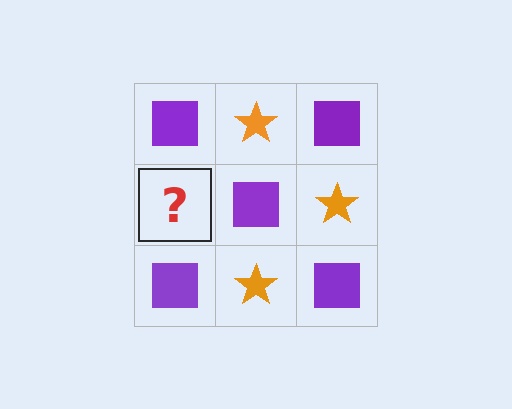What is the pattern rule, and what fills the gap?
The rule is that it alternates purple square and orange star in a checkerboard pattern. The gap should be filled with an orange star.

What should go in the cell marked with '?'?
The missing cell should contain an orange star.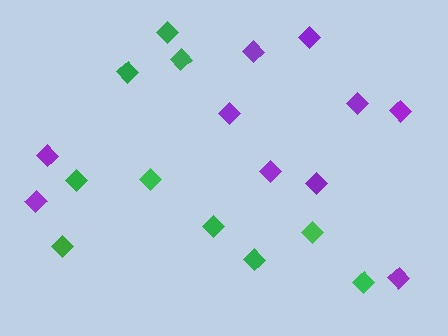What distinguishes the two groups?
There are 2 groups: one group of purple diamonds (10) and one group of green diamonds (10).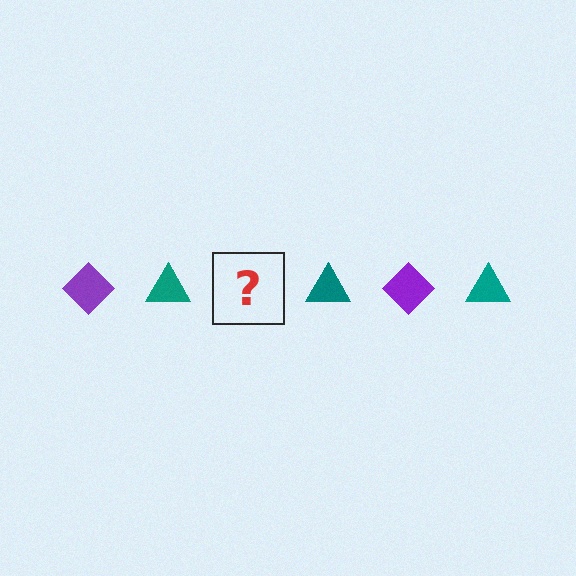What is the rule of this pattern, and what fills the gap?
The rule is that the pattern alternates between purple diamond and teal triangle. The gap should be filled with a purple diamond.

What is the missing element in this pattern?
The missing element is a purple diamond.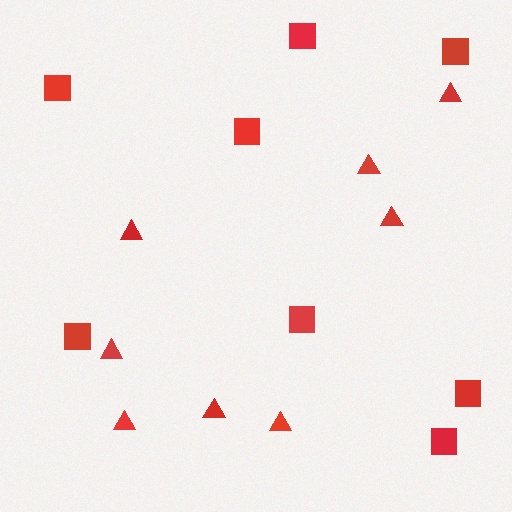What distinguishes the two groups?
There are 2 groups: one group of triangles (8) and one group of squares (8).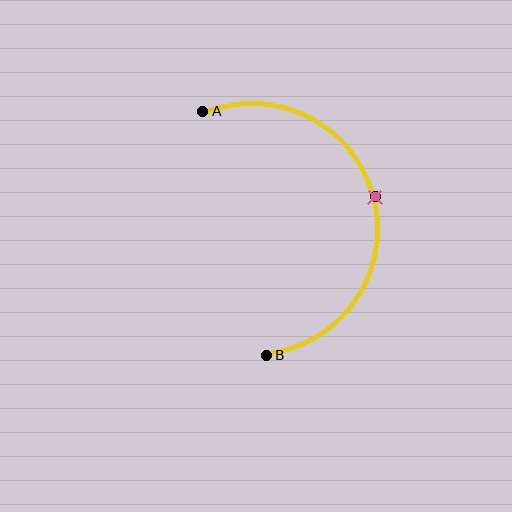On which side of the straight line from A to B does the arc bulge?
The arc bulges to the right of the straight line connecting A and B.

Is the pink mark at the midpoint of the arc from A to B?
Yes. The pink mark lies on the arc at equal arc-length from both A and B — it is the arc midpoint.